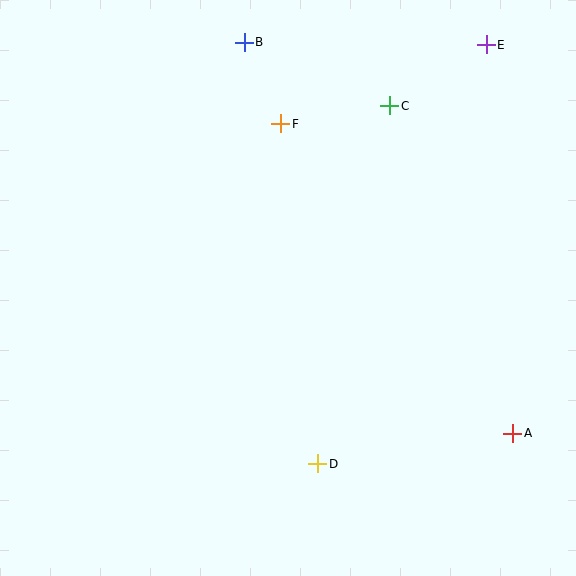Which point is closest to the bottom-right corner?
Point A is closest to the bottom-right corner.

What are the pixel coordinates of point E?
Point E is at (486, 45).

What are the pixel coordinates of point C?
Point C is at (390, 106).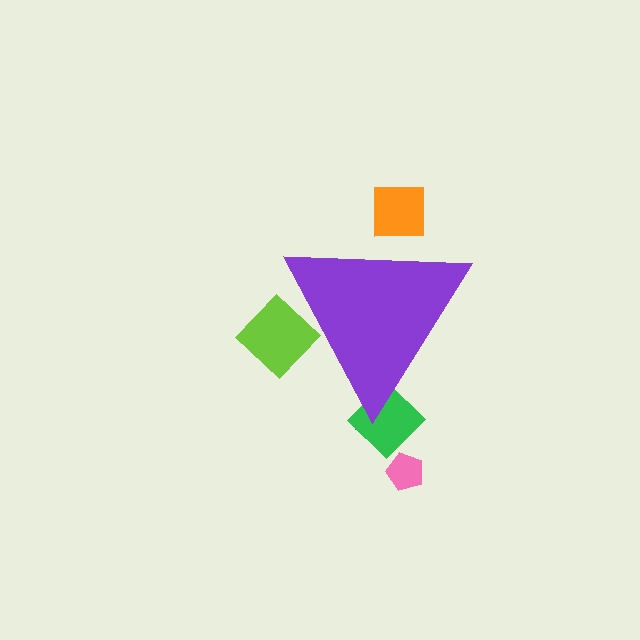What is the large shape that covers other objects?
A purple triangle.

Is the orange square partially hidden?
Yes, the orange square is partially hidden behind the purple triangle.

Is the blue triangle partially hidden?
Yes, the blue triangle is partially hidden behind the purple triangle.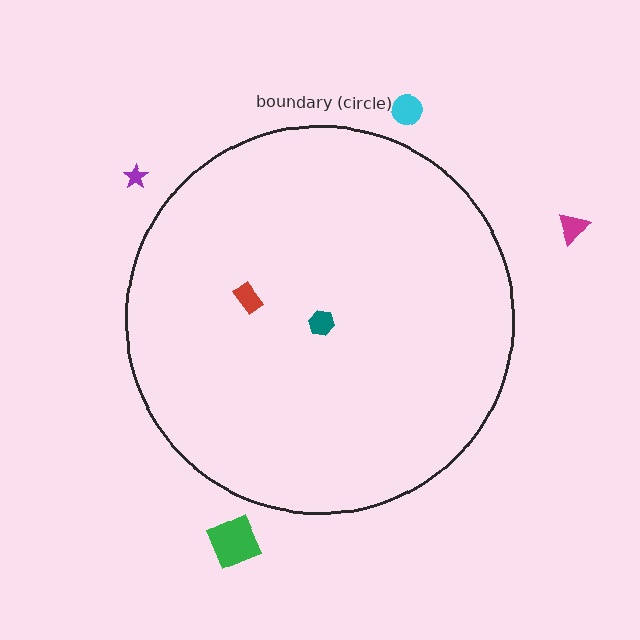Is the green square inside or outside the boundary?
Outside.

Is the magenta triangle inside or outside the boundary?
Outside.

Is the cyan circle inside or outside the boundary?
Outside.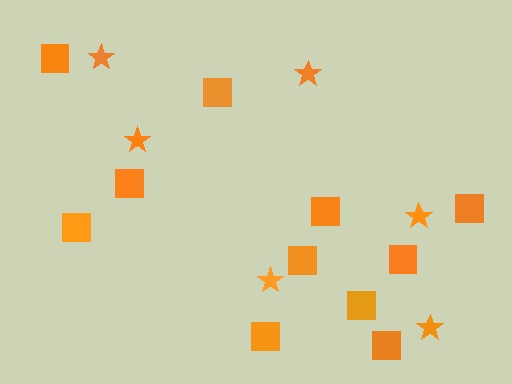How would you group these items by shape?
There are 2 groups: one group of squares (11) and one group of stars (6).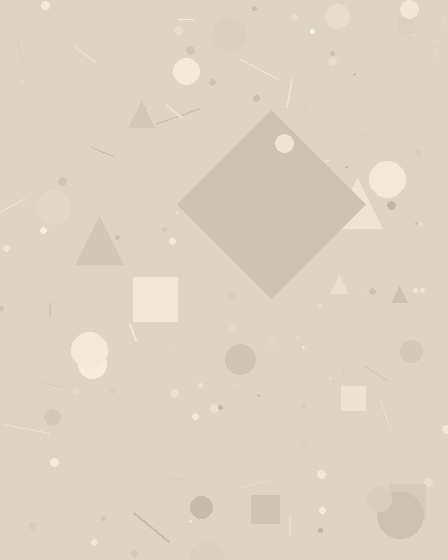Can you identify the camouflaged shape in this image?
The camouflaged shape is a diamond.